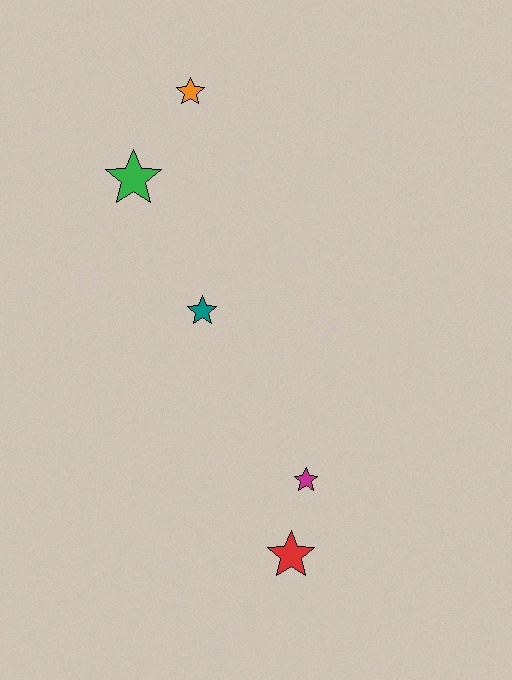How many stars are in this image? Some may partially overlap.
There are 5 stars.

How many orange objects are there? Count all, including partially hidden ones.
There is 1 orange object.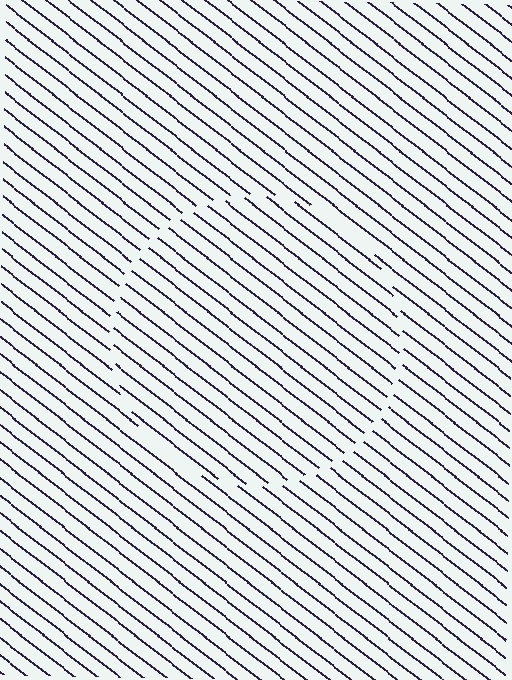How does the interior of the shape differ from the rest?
The interior of the shape contains the same grating, shifted by half a period — the contour is defined by the phase discontinuity where line-ends from the inner and outer gratings abut.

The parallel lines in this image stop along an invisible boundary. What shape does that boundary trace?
An illusory circle. The interior of the shape contains the same grating, shifted by half a period — the contour is defined by the phase discontinuity where line-ends from the inner and outer gratings abut.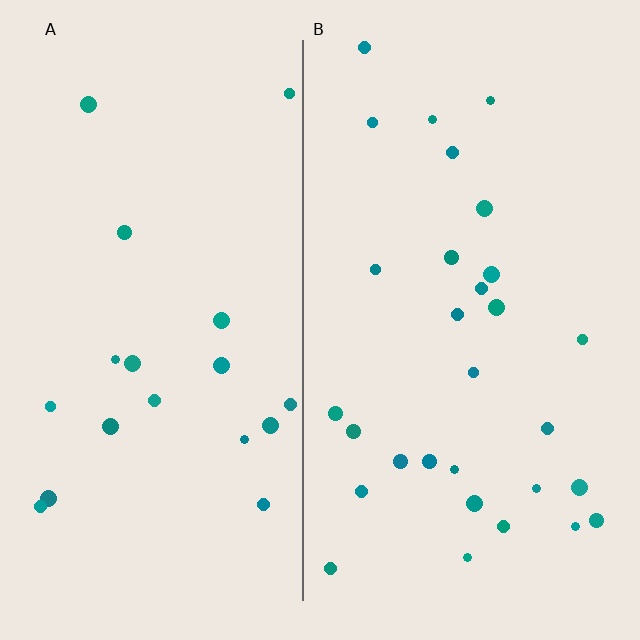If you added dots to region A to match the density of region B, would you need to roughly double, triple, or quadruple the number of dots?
Approximately double.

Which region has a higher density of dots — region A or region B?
B (the right).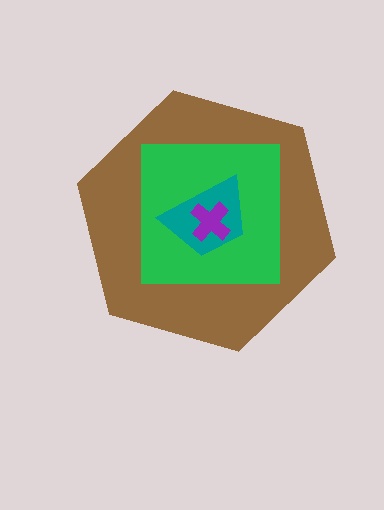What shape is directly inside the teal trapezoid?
The purple cross.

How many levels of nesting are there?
4.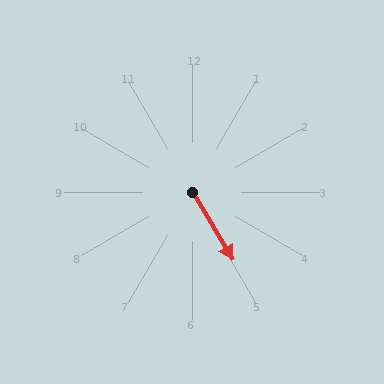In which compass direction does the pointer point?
Southeast.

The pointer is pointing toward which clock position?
Roughly 5 o'clock.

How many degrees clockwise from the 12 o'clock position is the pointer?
Approximately 149 degrees.